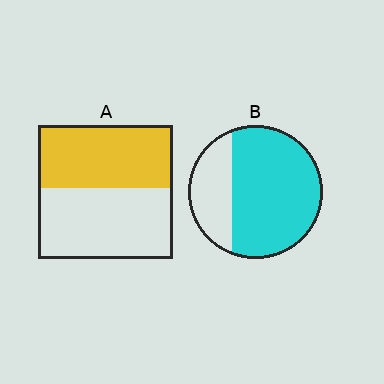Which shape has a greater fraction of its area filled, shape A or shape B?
Shape B.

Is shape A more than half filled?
Roughly half.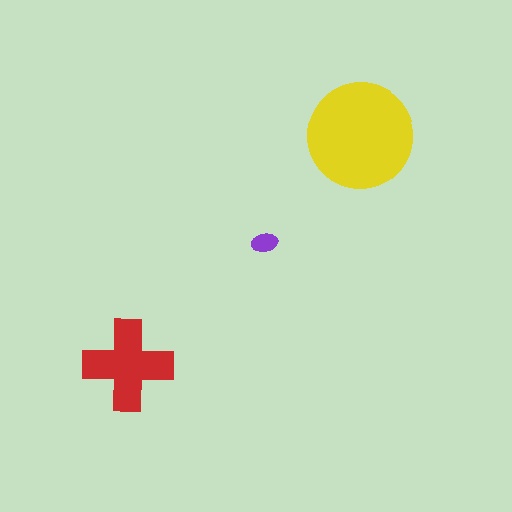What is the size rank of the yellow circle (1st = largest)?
1st.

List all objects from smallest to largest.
The purple ellipse, the red cross, the yellow circle.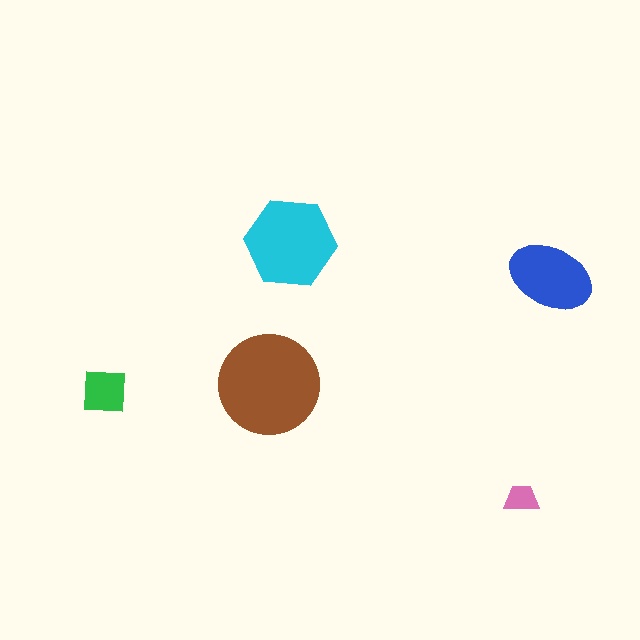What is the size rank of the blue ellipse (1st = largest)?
3rd.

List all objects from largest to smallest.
The brown circle, the cyan hexagon, the blue ellipse, the green square, the pink trapezoid.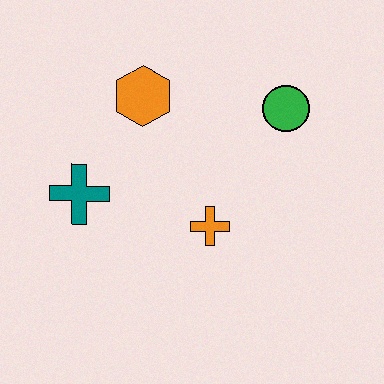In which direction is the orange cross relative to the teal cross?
The orange cross is to the right of the teal cross.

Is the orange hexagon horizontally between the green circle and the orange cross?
No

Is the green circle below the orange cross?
No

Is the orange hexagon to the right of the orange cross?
No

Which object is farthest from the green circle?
The teal cross is farthest from the green circle.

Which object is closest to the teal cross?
The orange hexagon is closest to the teal cross.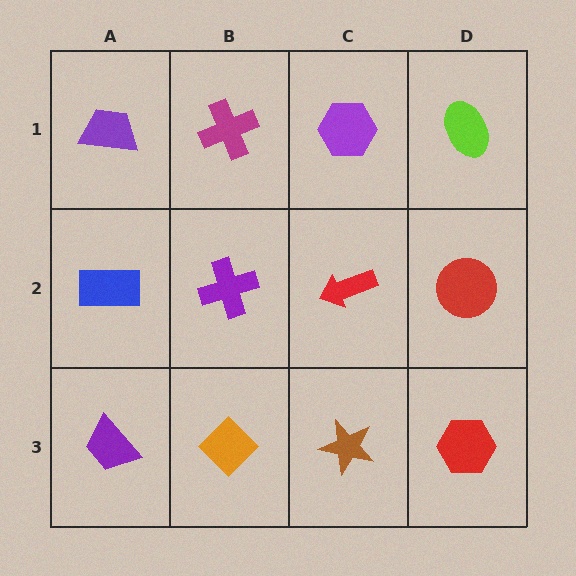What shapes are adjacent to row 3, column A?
A blue rectangle (row 2, column A), an orange diamond (row 3, column B).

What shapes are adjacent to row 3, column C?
A red arrow (row 2, column C), an orange diamond (row 3, column B), a red hexagon (row 3, column D).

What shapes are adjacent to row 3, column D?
A red circle (row 2, column D), a brown star (row 3, column C).